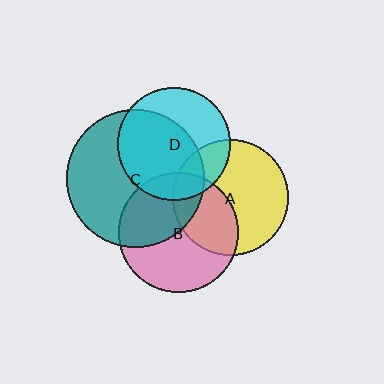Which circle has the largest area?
Circle C (teal).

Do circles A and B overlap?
Yes.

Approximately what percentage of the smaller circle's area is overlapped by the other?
Approximately 35%.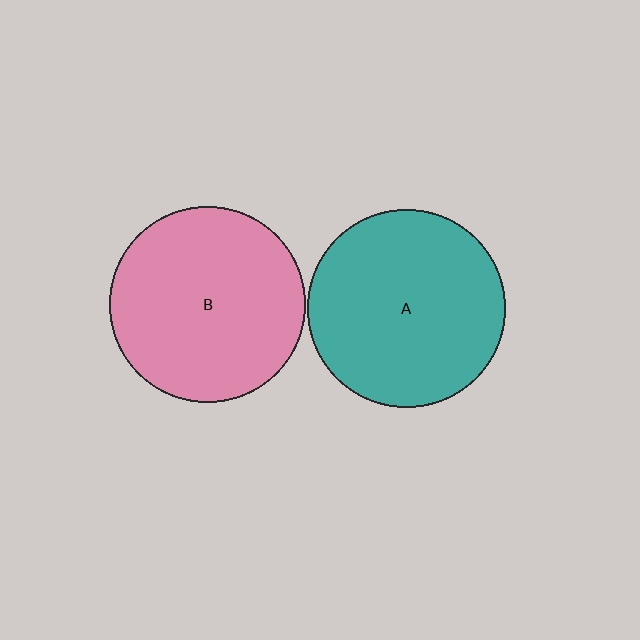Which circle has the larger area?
Circle A (teal).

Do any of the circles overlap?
No, none of the circles overlap.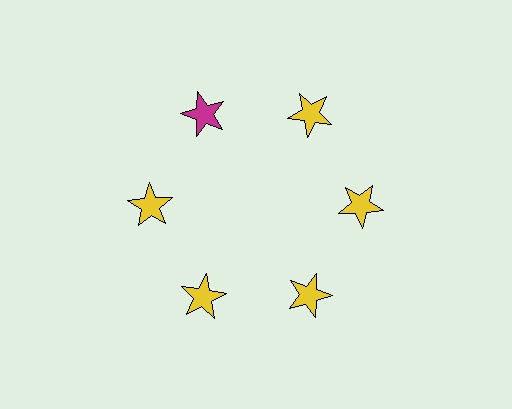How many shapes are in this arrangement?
There are 6 shapes arranged in a ring pattern.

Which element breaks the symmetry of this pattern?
The magenta star at roughly the 11 o'clock position breaks the symmetry. All other shapes are yellow stars.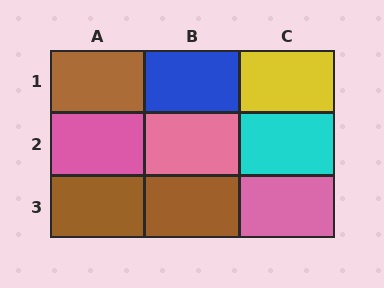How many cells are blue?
1 cell is blue.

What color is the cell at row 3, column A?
Brown.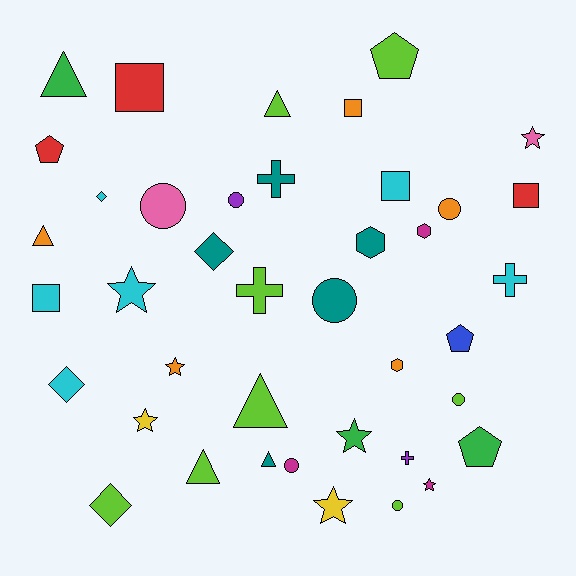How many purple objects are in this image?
There are 2 purple objects.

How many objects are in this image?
There are 40 objects.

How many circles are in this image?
There are 7 circles.